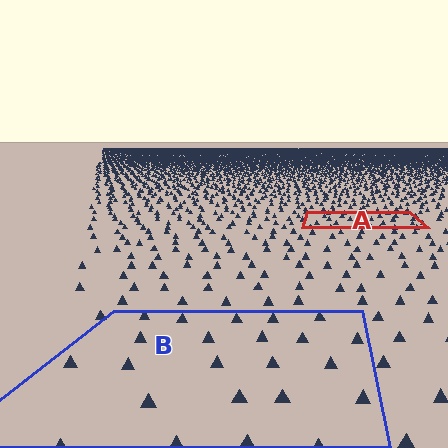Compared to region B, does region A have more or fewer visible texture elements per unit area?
Region A has more texture elements per unit area — they are packed more densely because it is farther away.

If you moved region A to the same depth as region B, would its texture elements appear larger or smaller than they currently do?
They would appear larger. At a closer depth, the same texture elements are projected at a bigger on-screen size.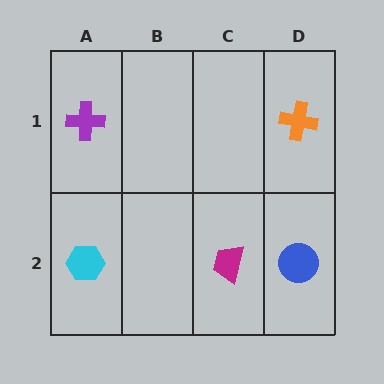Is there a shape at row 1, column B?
No, that cell is empty.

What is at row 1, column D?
An orange cross.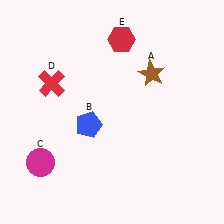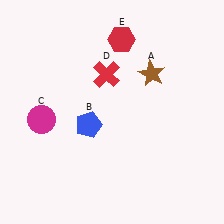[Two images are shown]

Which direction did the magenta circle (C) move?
The magenta circle (C) moved up.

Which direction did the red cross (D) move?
The red cross (D) moved right.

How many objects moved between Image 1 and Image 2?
2 objects moved between the two images.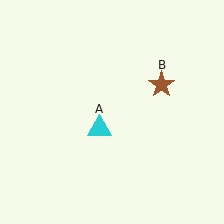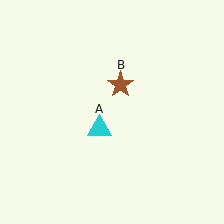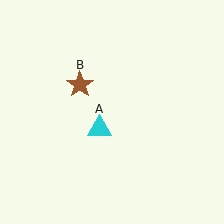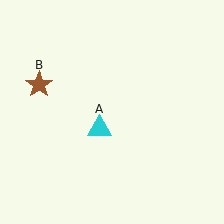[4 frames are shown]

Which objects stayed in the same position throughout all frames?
Cyan triangle (object A) remained stationary.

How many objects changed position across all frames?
1 object changed position: brown star (object B).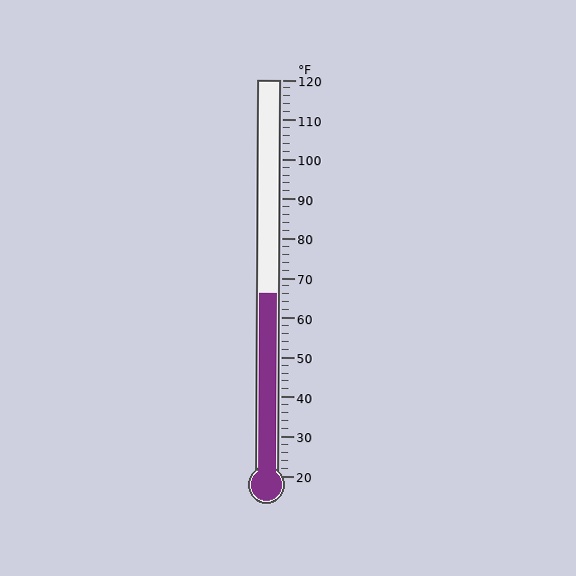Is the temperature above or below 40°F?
The temperature is above 40°F.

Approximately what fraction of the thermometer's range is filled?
The thermometer is filled to approximately 45% of its range.